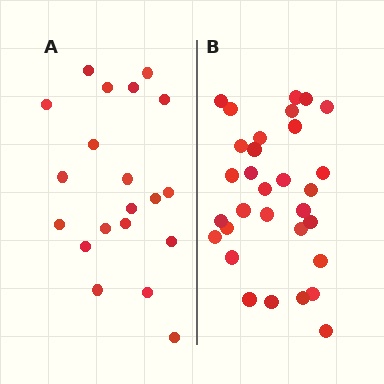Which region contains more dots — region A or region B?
Region B (the right region) has more dots.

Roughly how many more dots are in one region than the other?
Region B has roughly 12 or so more dots than region A.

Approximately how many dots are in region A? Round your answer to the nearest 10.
About 20 dots.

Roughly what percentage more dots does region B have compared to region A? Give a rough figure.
About 55% more.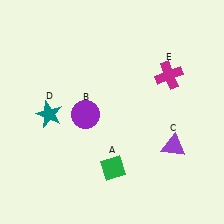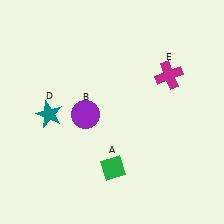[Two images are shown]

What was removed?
The purple triangle (C) was removed in Image 2.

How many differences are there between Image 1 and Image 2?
There is 1 difference between the two images.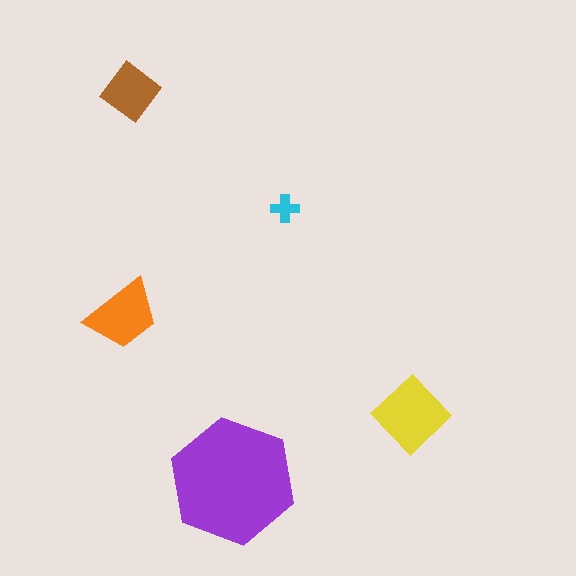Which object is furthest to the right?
The yellow diamond is rightmost.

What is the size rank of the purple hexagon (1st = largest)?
1st.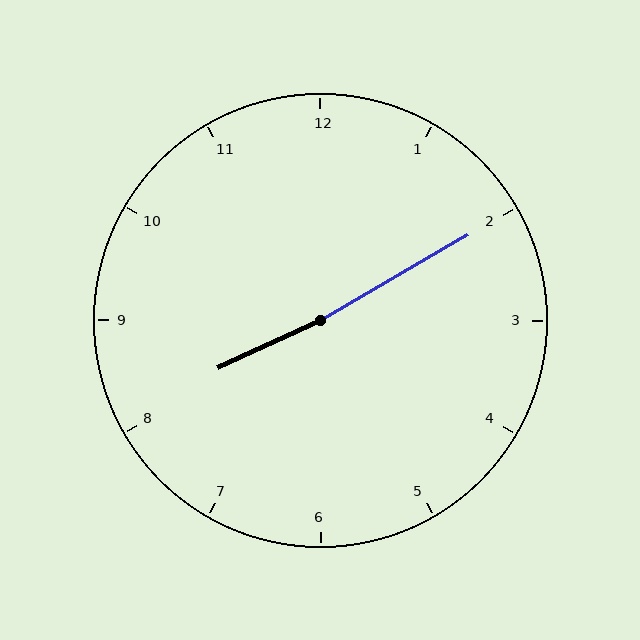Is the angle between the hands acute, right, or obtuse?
It is obtuse.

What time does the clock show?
8:10.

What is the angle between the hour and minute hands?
Approximately 175 degrees.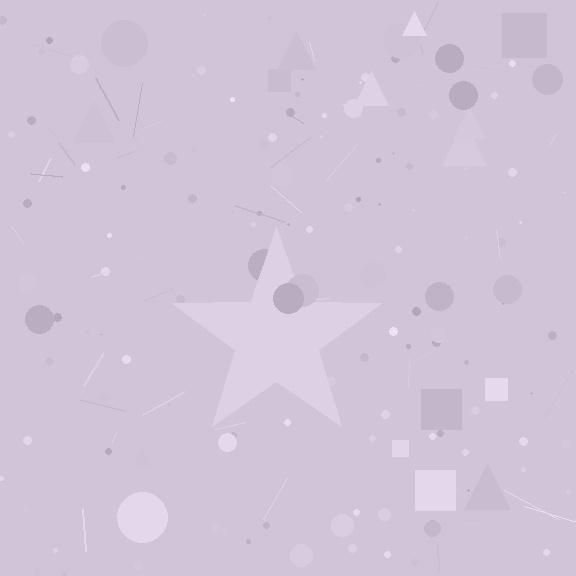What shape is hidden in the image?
A star is hidden in the image.